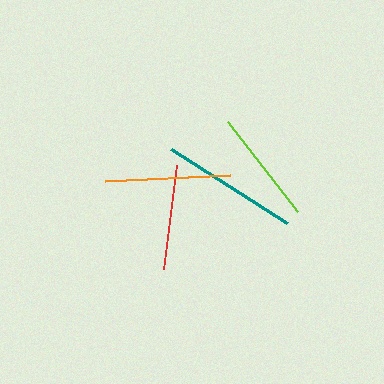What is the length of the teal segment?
The teal segment is approximately 137 pixels long.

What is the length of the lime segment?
The lime segment is approximately 114 pixels long.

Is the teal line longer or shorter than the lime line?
The teal line is longer than the lime line.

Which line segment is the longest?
The teal line is the longest at approximately 137 pixels.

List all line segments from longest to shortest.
From longest to shortest: teal, orange, lime, red.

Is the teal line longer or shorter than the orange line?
The teal line is longer than the orange line.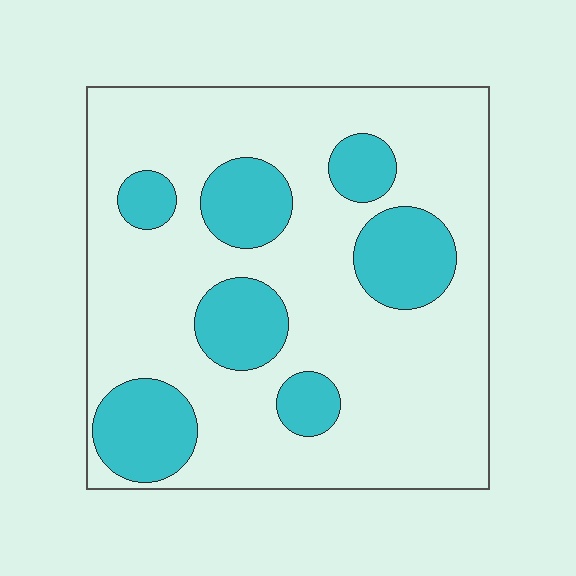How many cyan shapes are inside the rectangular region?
7.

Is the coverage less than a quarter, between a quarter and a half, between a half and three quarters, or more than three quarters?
Between a quarter and a half.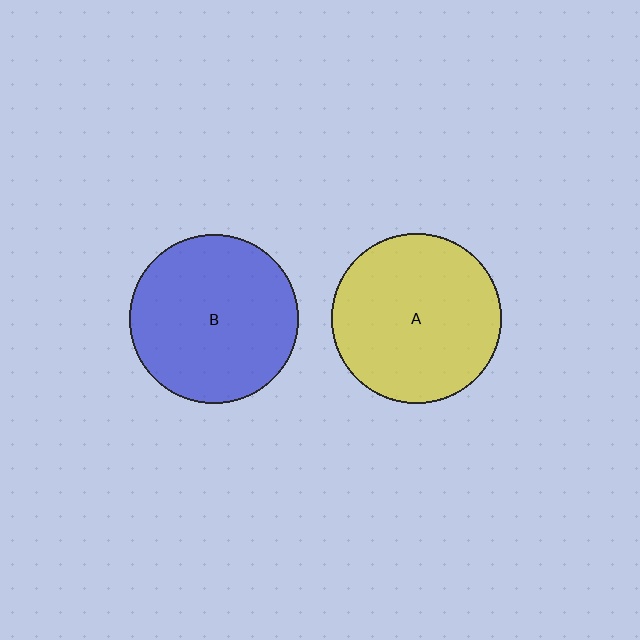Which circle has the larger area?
Circle A (yellow).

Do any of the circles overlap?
No, none of the circles overlap.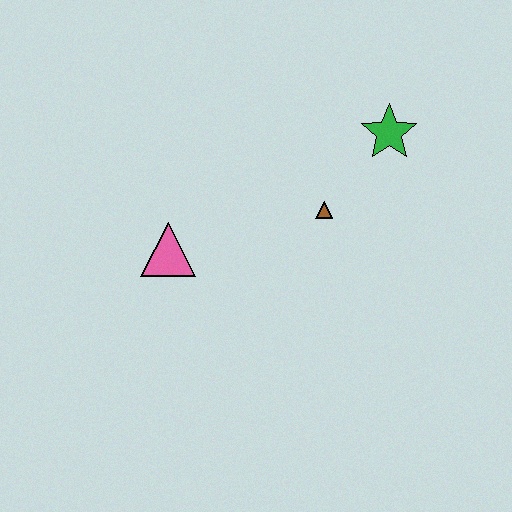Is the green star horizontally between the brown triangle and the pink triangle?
No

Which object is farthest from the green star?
The pink triangle is farthest from the green star.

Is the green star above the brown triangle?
Yes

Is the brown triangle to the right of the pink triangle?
Yes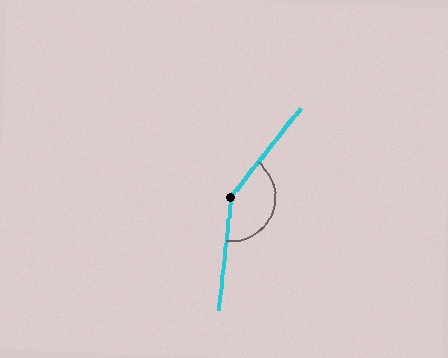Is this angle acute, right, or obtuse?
It is obtuse.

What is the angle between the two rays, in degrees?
Approximately 148 degrees.